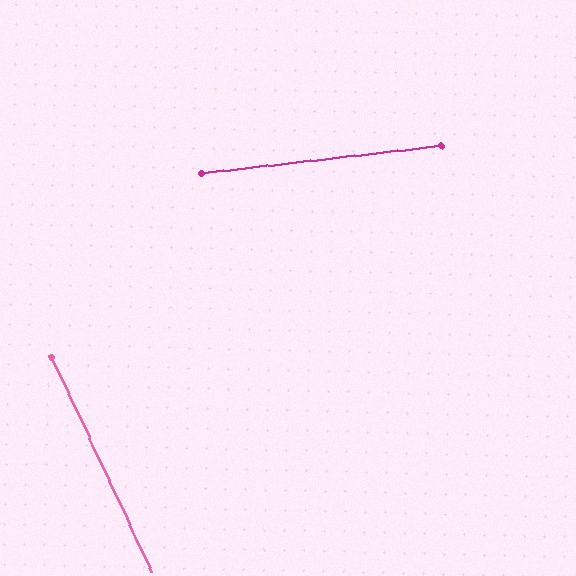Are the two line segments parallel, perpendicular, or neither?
Neither parallel nor perpendicular — they differ by about 72°.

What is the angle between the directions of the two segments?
Approximately 72 degrees.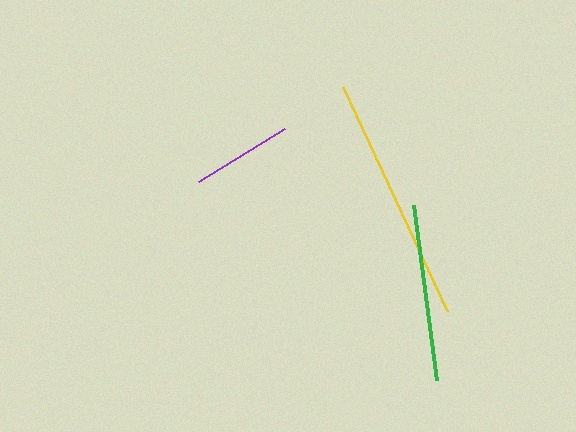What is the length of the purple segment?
The purple segment is approximately 101 pixels long.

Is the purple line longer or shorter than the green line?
The green line is longer than the purple line.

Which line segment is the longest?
The yellow line is the longest at approximately 247 pixels.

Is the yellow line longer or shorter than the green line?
The yellow line is longer than the green line.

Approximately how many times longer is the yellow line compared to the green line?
The yellow line is approximately 1.4 times the length of the green line.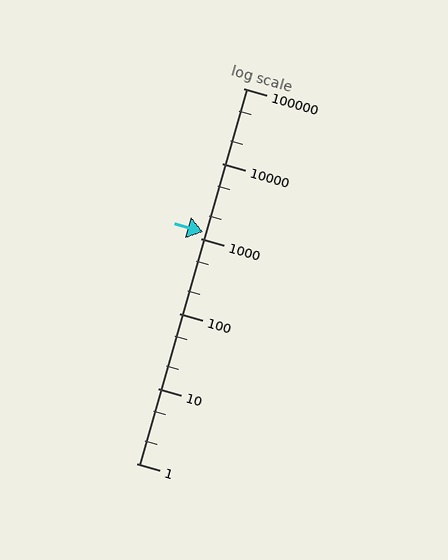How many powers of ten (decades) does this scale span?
The scale spans 5 decades, from 1 to 100000.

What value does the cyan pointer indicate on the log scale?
The pointer indicates approximately 1200.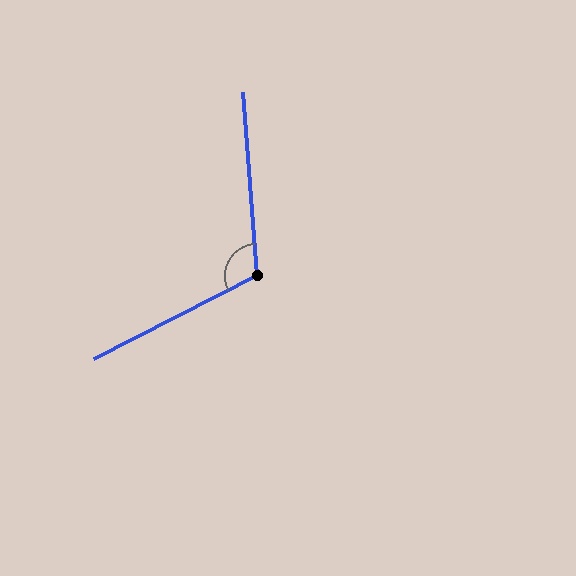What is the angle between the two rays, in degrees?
Approximately 113 degrees.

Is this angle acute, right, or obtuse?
It is obtuse.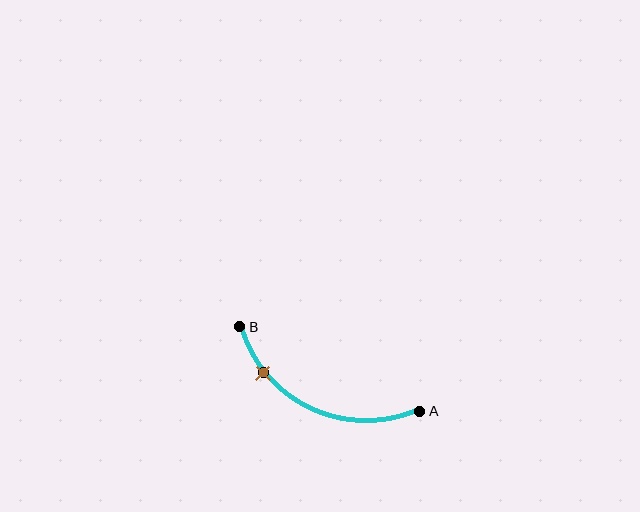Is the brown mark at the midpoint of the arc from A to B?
No. The brown mark lies on the arc but is closer to endpoint B. The arc midpoint would be at the point on the curve equidistant along the arc from both A and B.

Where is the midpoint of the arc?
The arc midpoint is the point on the curve farthest from the straight line joining A and B. It sits below that line.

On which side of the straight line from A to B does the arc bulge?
The arc bulges below the straight line connecting A and B.